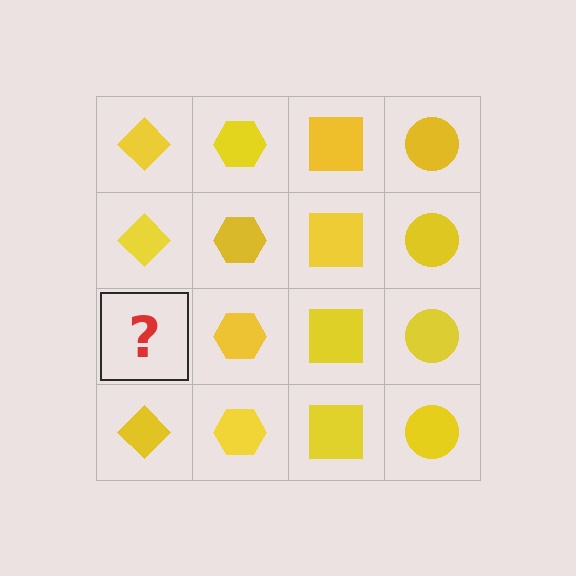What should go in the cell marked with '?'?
The missing cell should contain a yellow diamond.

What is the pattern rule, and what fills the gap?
The rule is that each column has a consistent shape. The gap should be filled with a yellow diamond.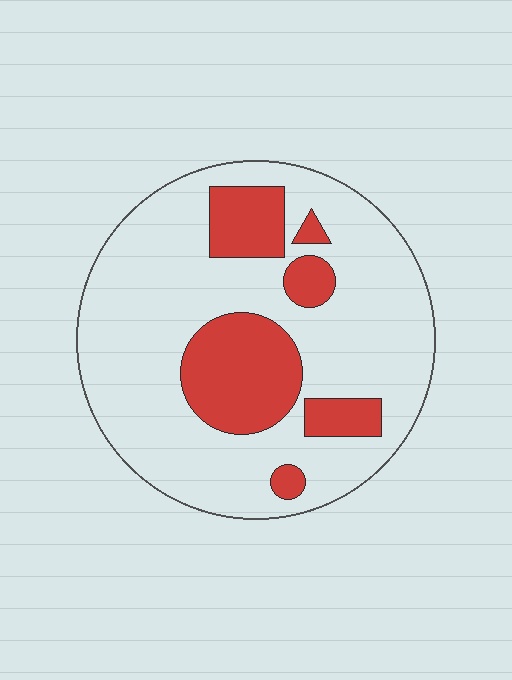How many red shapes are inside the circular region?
6.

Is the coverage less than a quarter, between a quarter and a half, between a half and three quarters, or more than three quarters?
Less than a quarter.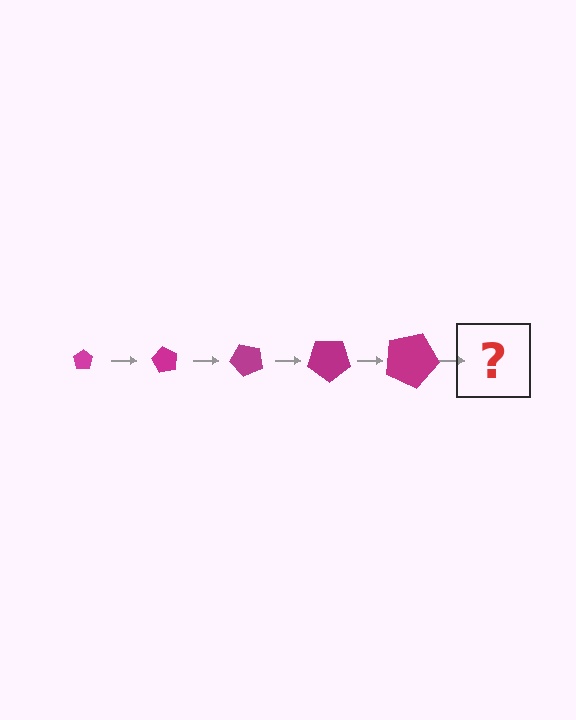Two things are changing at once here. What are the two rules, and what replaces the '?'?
The two rules are that the pentagon grows larger each step and it rotates 60 degrees each step. The '?' should be a pentagon, larger than the previous one and rotated 300 degrees from the start.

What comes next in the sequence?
The next element should be a pentagon, larger than the previous one and rotated 300 degrees from the start.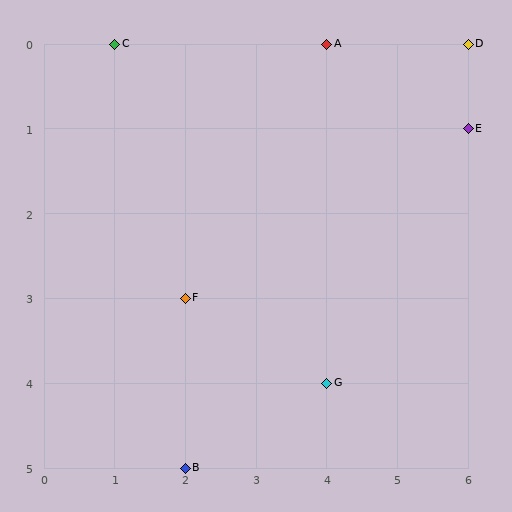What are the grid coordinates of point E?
Point E is at grid coordinates (6, 1).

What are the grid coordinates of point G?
Point G is at grid coordinates (4, 4).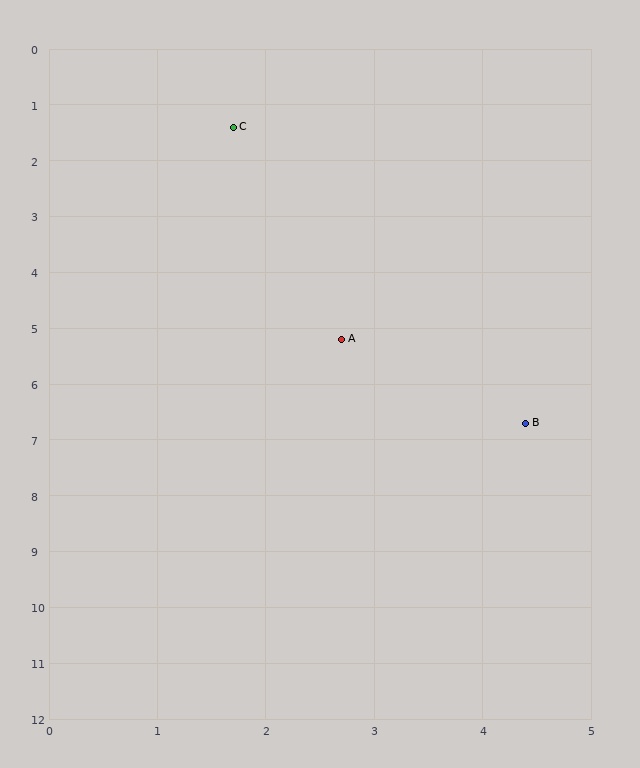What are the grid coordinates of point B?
Point B is at approximately (4.4, 6.7).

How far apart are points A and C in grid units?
Points A and C are about 3.9 grid units apart.